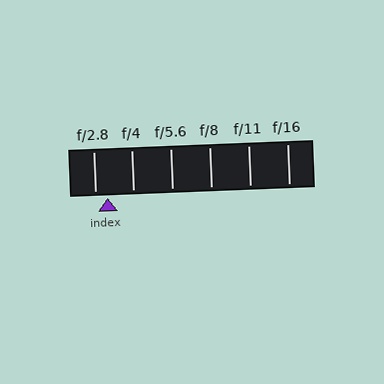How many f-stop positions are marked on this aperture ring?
There are 6 f-stop positions marked.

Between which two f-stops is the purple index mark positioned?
The index mark is between f/2.8 and f/4.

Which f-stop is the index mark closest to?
The index mark is closest to f/2.8.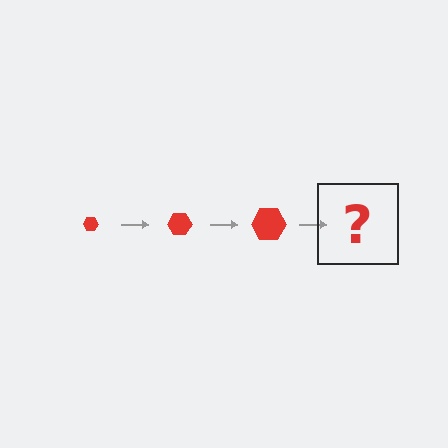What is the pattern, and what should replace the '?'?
The pattern is that the hexagon gets progressively larger each step. The '?' should be a red hexagon, larger than the previous one.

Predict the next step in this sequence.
The next step is a red hexagon, larger than the previous one.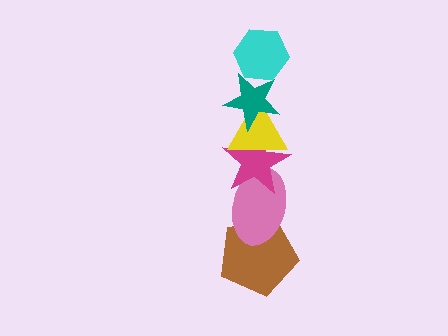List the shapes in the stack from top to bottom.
From top to bottom: the cyan hexagon, the teal star, the yellow triangle, the magenta star, the pink ellipse, the brown pentagon.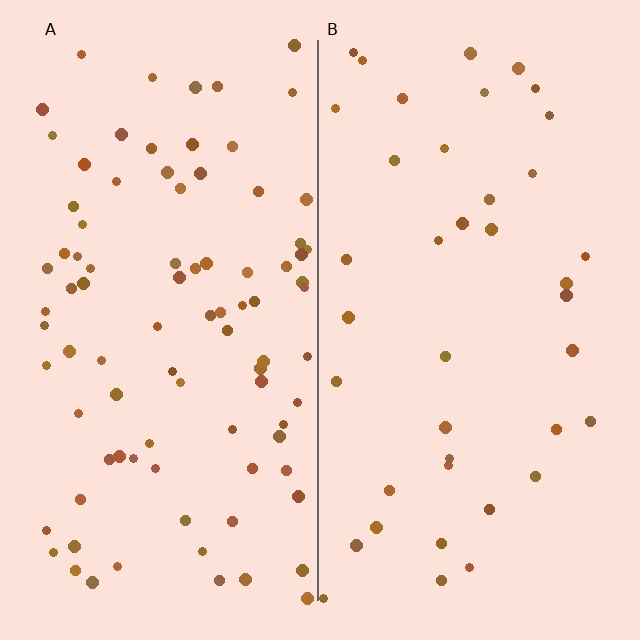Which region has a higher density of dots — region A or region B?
A (the left).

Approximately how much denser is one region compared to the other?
Approximately 2.2× — region A over region B.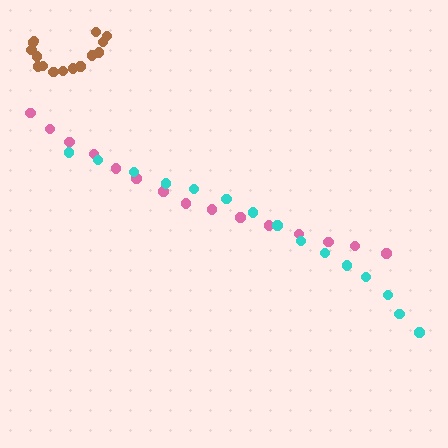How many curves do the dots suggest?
There are 3 distinct paths.